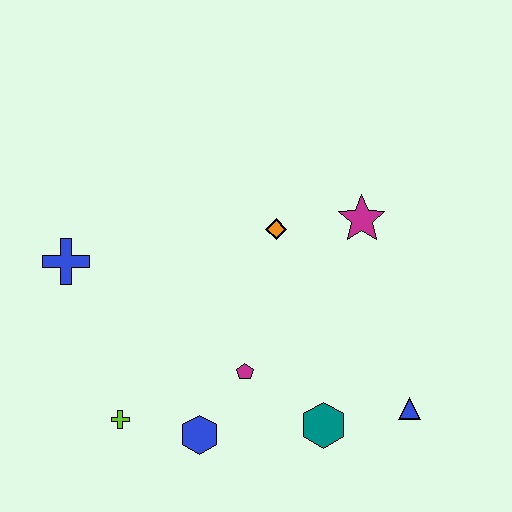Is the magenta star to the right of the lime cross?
Yes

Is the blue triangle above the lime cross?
Yes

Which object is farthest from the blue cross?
The blue triangle is farthest from the blue cross.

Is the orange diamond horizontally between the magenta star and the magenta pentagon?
Yes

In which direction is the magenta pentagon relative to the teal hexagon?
The magenta pentagon is to the left of the teal hexagon.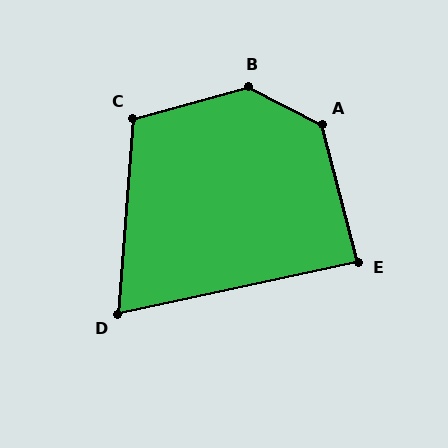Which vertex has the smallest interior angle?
D, at approximately 73 degrees.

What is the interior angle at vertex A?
Approximately 132 degrees (obtuse).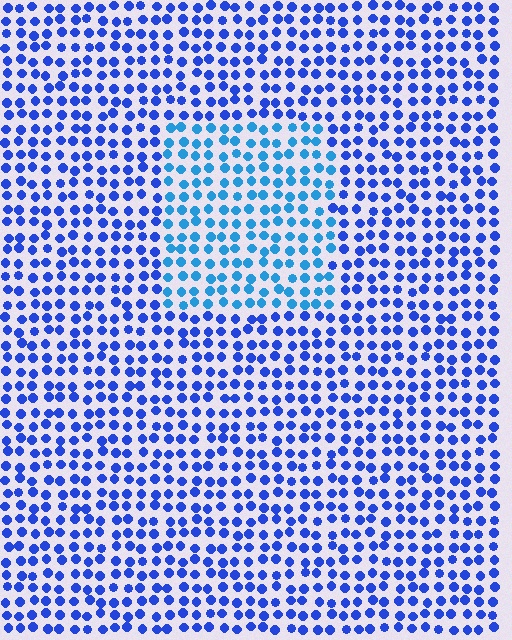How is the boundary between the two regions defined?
The boundary is defined purely by a slight shift in hue (about 28 degrees). Spacing, size, and orientation are identical on both sides.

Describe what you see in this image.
The image is filled with small blue elements in a uniform arrangement. A rectangle-shaped region is visible where the elements are tinted to a slightly different hue, forming a subtle color boundary.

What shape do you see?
I see a rectangle.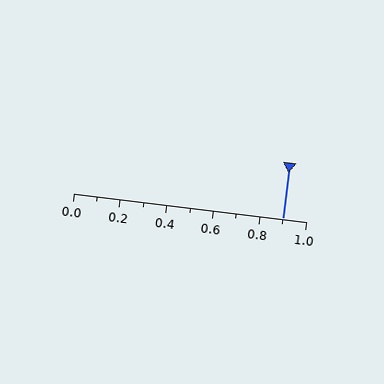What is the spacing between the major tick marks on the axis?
The major ticks are spaced 0.2 apart.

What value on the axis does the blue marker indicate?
The marker indicates approximately 0.9.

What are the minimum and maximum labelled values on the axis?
The axis runs from 0.0 to 1.0.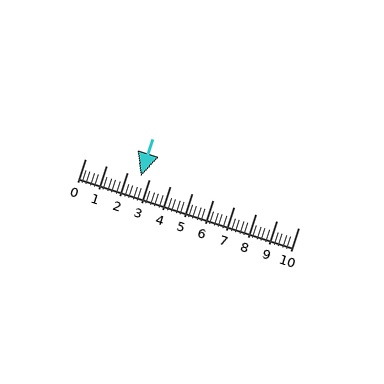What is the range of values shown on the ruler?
The ruler shows values from 0 to 10.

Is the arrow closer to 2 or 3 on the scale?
The arrow is closer to 3.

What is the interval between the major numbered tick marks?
The major tick marks are spaced 1 units apart.